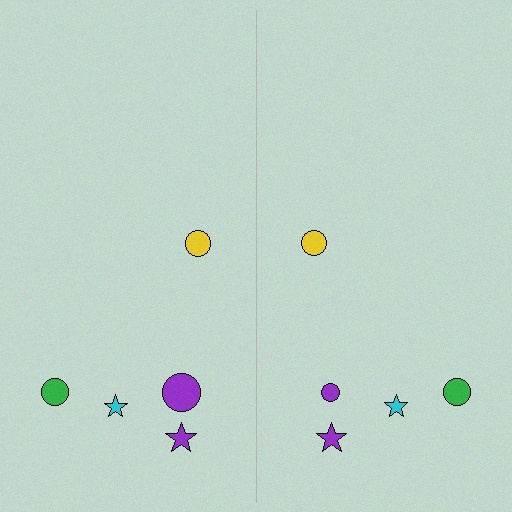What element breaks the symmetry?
The purple circle on the right side has a different size than its mirror counterpart.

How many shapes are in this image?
There are 10 shapes in this image.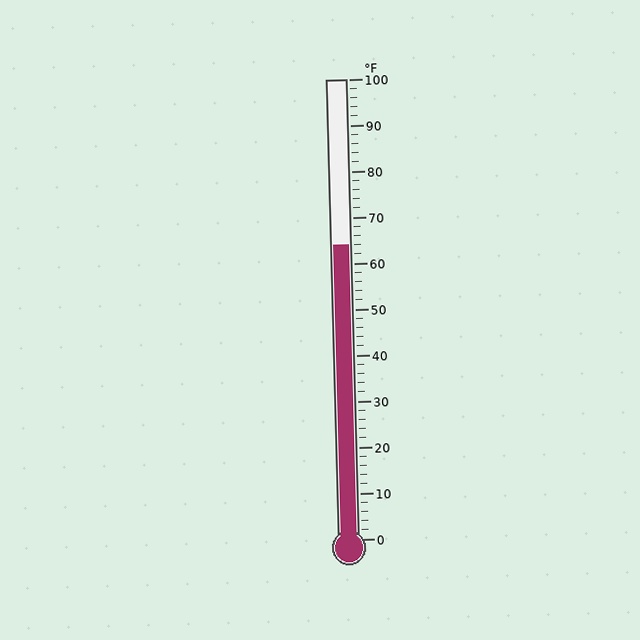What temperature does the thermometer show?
The thermometer shows approximately 64°F.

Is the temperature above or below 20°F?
The temperature is above 20°F.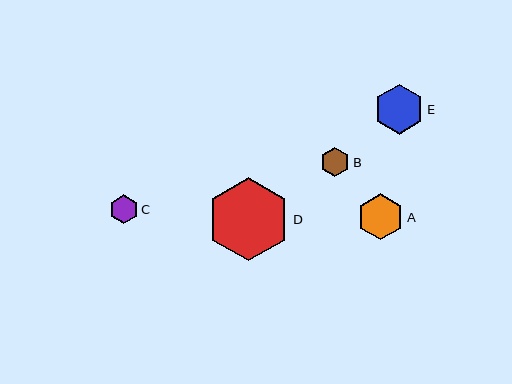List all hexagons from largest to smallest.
From largest to smallest: D, E, A, B, C.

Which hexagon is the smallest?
Hexagon C is the smallest with a size of approximately 29 pixels.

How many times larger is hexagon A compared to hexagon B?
Hexagon A is approximately 1.6 times the size of hexagon B.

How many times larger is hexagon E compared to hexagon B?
Hexagon E is approximately 1.7 times the size of hexagon B.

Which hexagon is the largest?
Hexagon D is the largest with a size of approximately 83 pixels.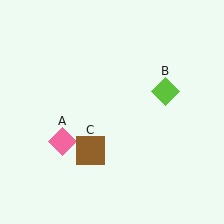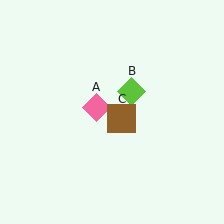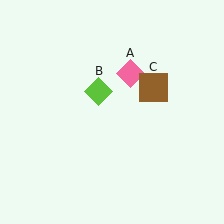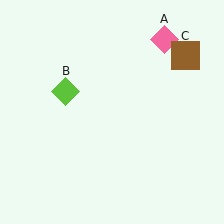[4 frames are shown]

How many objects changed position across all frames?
3 objects changed position: pink diamond (object A), lime diamond (object B), brown square (object C).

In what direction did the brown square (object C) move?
The brown square (object C) moved up and to the right.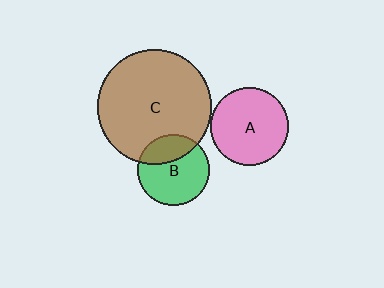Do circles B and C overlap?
Yes.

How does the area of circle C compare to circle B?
Approximately 2.5 times.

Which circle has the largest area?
Circle C (brown).